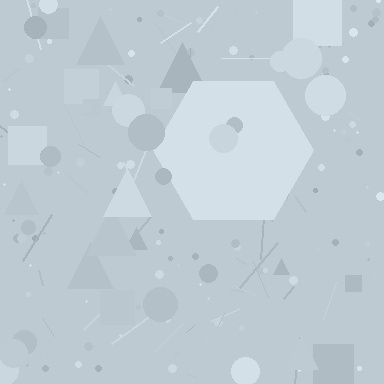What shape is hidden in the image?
A hexagon is hidden in the image.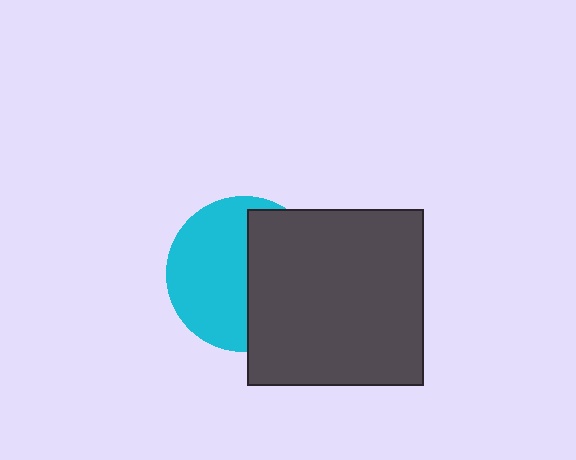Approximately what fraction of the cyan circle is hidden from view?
Roughly 45% of the cyan circle is hidden behind the dark gray square.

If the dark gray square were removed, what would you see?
You would see the complete cyan circle.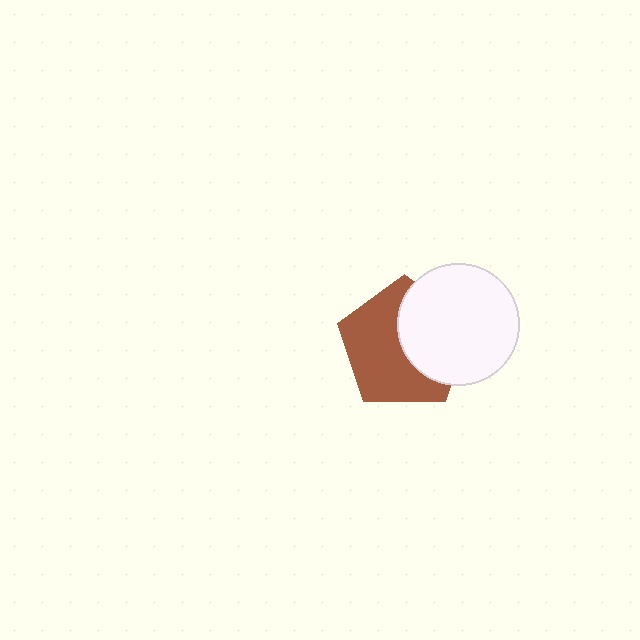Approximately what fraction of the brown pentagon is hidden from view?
Roughly 42% of the brown pentagon is hidden behind the white circle.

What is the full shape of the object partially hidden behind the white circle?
The partially hidden object is a brown pentagon.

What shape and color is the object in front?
The object in front is a white circle.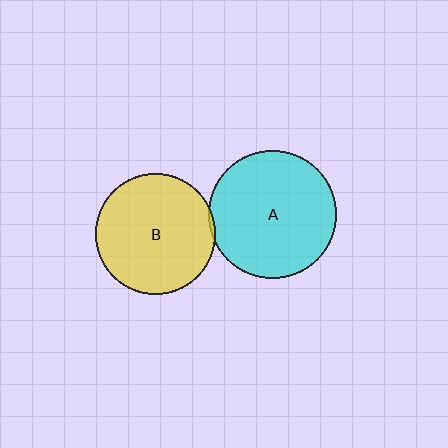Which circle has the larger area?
Circle A (cyan).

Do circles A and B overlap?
Yes.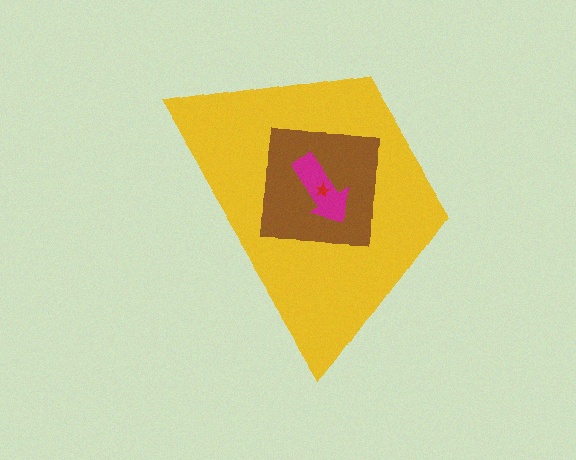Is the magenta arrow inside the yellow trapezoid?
Yes.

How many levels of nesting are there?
4.